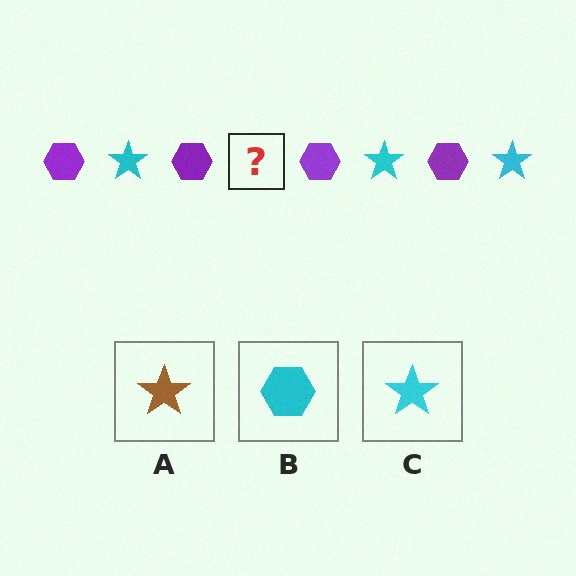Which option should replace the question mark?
Option C.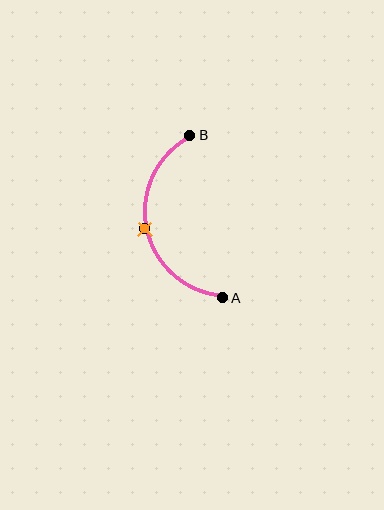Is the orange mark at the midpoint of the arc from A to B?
Yes. The orange mark lies on the arc at equal arc-length from both A and B — it is the arc midpoint.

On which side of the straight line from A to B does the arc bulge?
The arc bulges to the left of the straight line connecting A and B.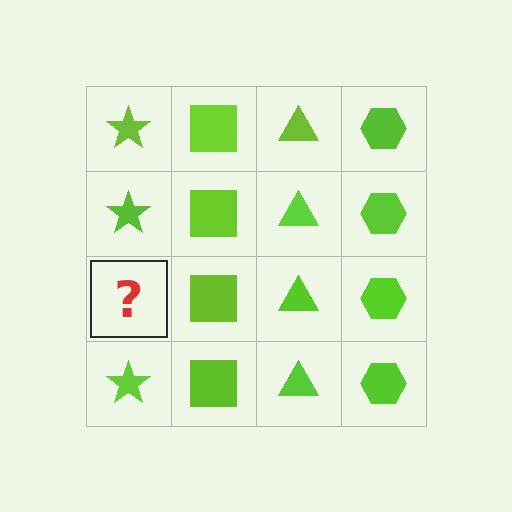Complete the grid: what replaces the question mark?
The question mark should be replaced with a lime star.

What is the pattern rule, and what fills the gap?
The rule is that each column has a consistent shape. The gap should be filled with a lime star.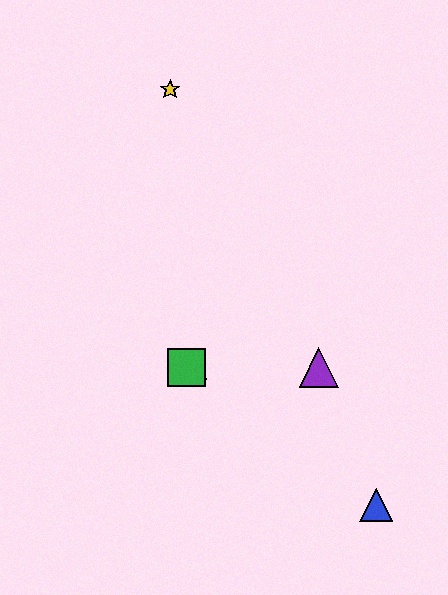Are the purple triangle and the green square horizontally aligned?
Yes, both are at y≈368.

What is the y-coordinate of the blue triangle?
The blue triangle is at y≈505.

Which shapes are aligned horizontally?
The red triangle, the green square, the purple triangle are aligned horizontally.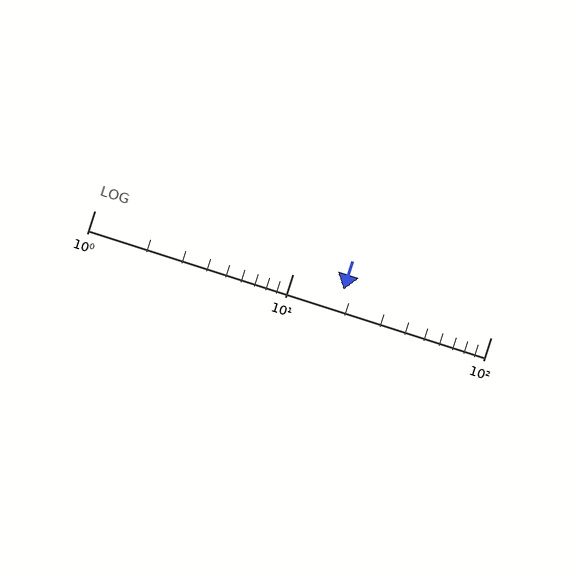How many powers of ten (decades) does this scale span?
The scale spans 2 decades, from 1 to 100.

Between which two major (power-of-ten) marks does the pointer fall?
The pointer is between 10 and 100.